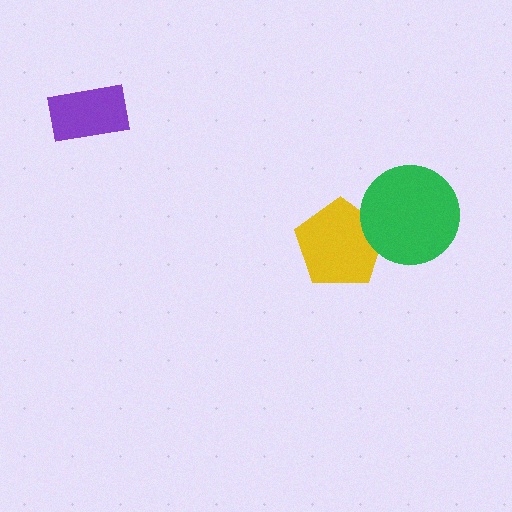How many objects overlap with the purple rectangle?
0 objects overlap with the purple rectangle.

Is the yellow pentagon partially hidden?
Yes, it is partially covered by another shape.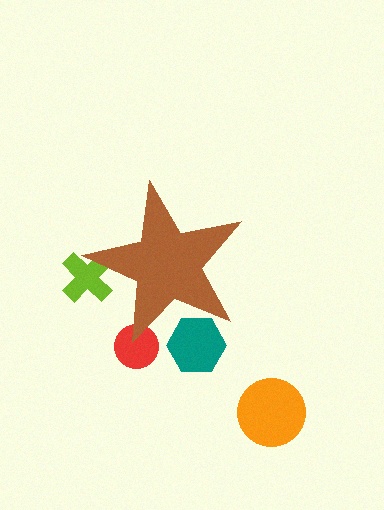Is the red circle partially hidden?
Yes, the red circle is partially hidden behind the brown star.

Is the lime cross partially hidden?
Yes, the lime cross is partially hidden behind the brown star.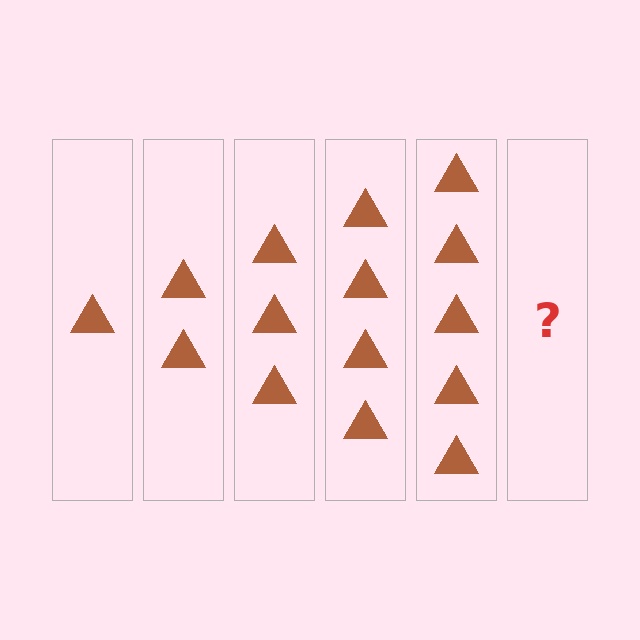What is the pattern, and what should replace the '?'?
The pattern is that each step adds one more triangle. The '?' should be 6 triangles.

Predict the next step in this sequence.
The next step is 6 triangles.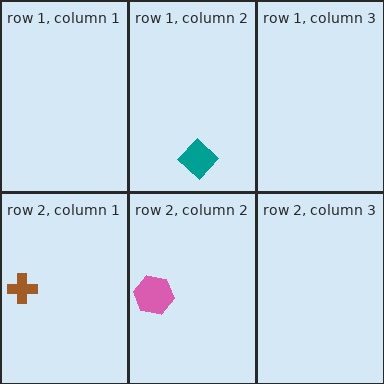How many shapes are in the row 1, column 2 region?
1.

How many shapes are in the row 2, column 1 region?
1.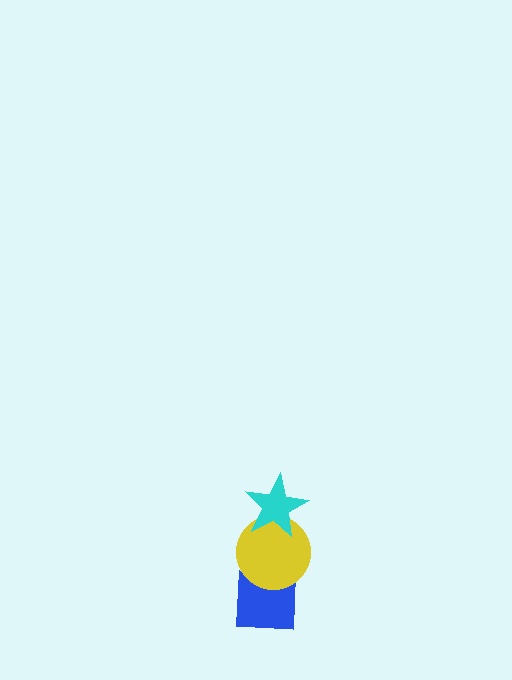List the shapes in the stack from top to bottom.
From top to bottom: the cyan star, the yellow circle, the blue square.